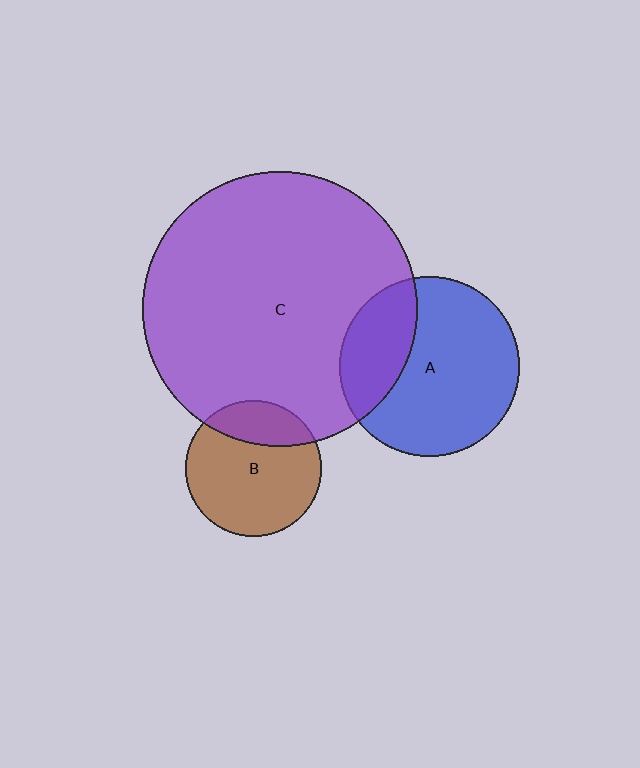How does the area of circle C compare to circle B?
Approximately 4.1 times.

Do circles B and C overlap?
Yes.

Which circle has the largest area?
Circle C (purple).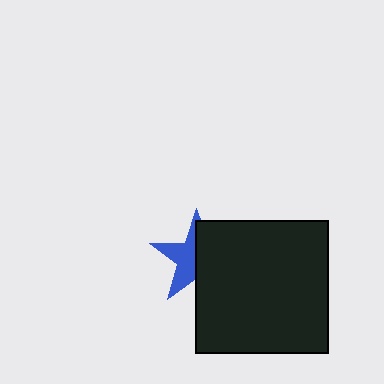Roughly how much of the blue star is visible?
About half of it is visible (roughly 48%).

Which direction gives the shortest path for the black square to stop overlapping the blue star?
Moving right gives the shortest separation.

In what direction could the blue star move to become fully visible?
The blue star could move left. That would shift it out from behind the black square entirely.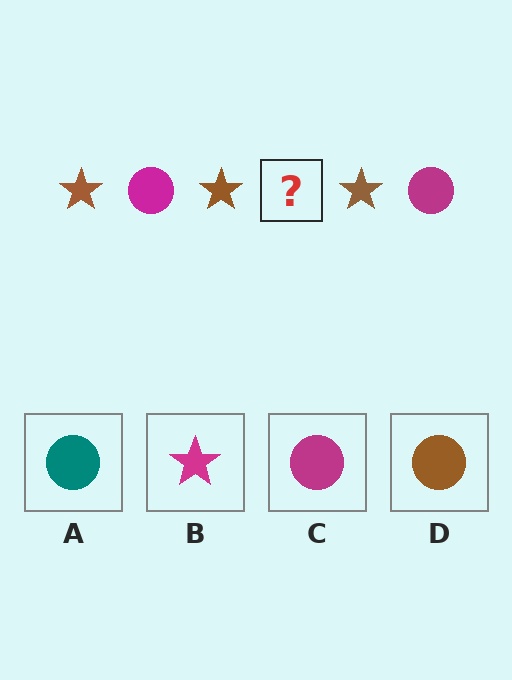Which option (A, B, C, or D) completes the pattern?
C.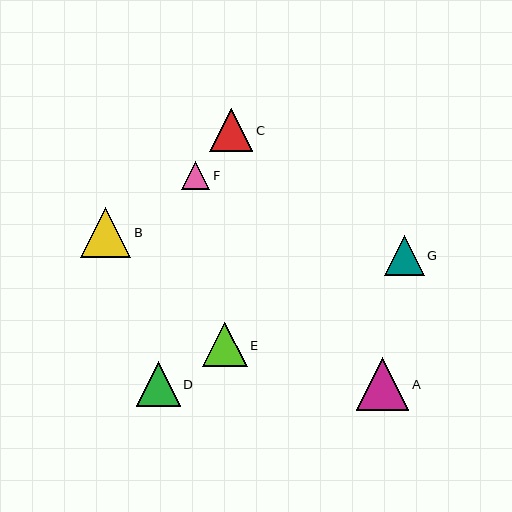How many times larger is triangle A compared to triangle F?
Triangle A is approximately 1.9 times the size of triangle F.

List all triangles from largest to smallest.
From largest to smallest: A, B, E, D, C, G, F.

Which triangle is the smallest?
Triangle F is the smallest with a size of approximately 28 pixels.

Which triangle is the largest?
Triangle A is the largest with a size of approximately 53 pixels.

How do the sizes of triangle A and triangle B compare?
Triangle A and triangle B are approximately the same size.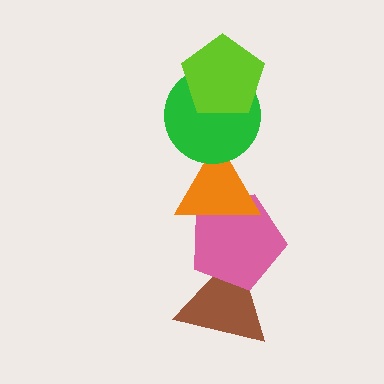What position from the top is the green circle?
The green circle is 2nd from the top.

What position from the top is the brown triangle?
The brown triangle is 5th from the top.